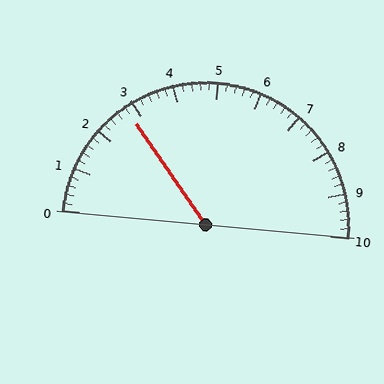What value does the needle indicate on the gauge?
The needle indicates approximately 2.8.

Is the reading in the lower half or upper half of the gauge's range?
The reading is in the lower half of the range (0 to 10).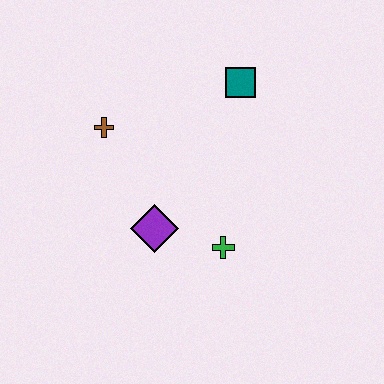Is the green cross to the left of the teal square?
Yes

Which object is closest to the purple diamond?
The green cross is closest to the purple diamond.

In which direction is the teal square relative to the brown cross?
The teal square is to the right of the brown cross.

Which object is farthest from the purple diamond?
The teal square is farthest from the purple diamond.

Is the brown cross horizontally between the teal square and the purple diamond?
No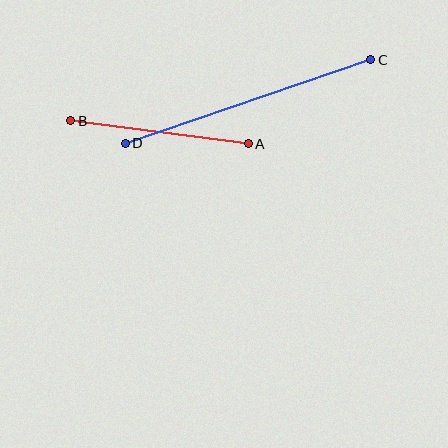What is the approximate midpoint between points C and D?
The midpoint is at approximately (248, 102) pixels.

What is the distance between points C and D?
The distance is approximately 260 pixels.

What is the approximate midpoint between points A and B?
The midpoint is at approximately (160, 132) pixels.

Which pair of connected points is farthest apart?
Points C and D are farthest apart.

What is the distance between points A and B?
The distance is approximately 179 pixels.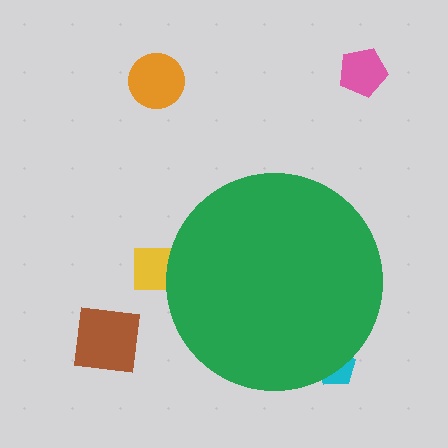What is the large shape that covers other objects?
A green circle.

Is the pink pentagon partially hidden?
No, the pink pentagon is fully visible.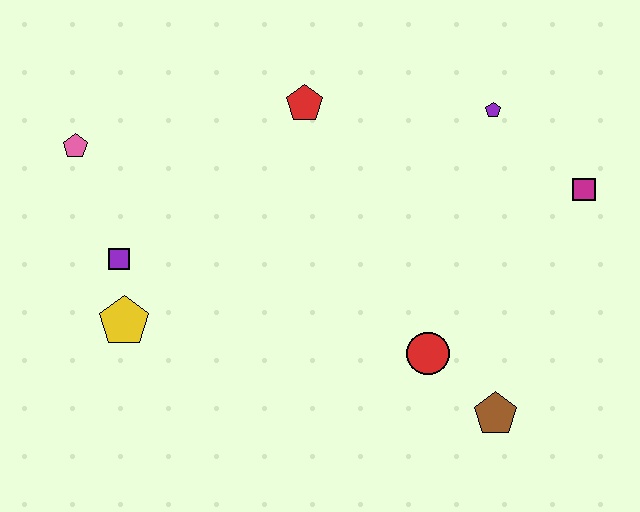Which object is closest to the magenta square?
The purple pentagon is closest to the magenta square.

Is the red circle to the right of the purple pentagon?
No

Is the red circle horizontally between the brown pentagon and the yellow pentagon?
Yes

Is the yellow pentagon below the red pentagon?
Yes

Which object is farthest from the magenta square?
The pink pentagon is farthest from the magenta square.